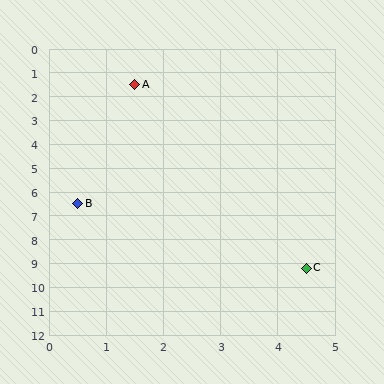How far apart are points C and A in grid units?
Points C and A are about 8.3 grid units apart.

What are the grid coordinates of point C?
Point C is at approximately (4.5, 9.2).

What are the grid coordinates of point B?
Point B is at approximately (0.5, 6.5).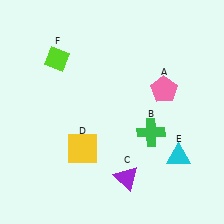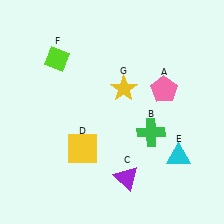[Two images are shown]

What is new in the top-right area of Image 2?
A yellow star (G) was added in the top-right area of Image 2.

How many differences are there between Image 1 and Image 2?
There is 1 difference between the two images.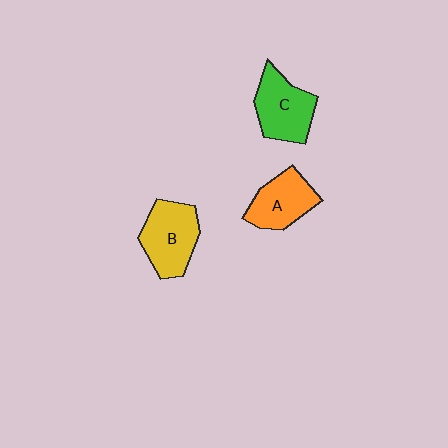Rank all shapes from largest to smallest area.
From largest to smallest: B (yellow), C (green), A (orange).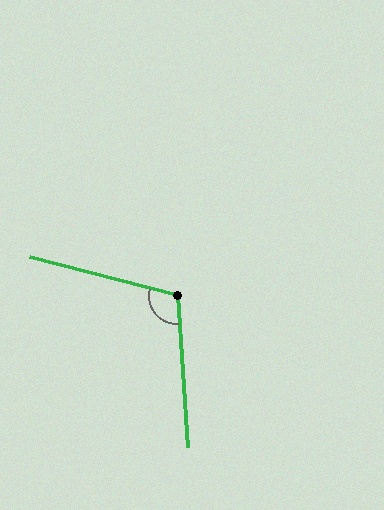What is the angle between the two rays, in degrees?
Approximately 109 degrees.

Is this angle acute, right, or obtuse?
It is obtuse.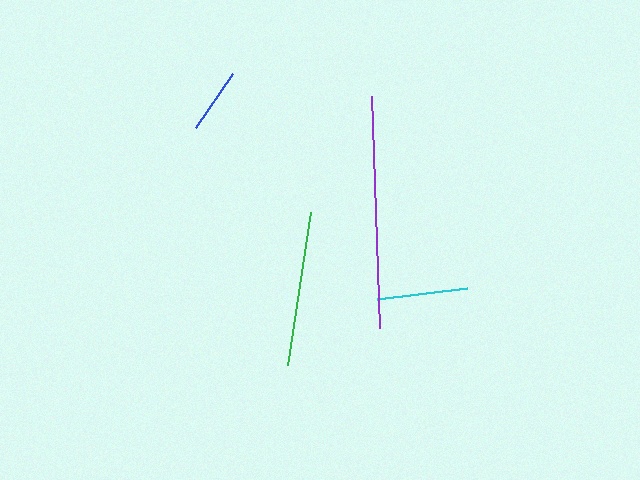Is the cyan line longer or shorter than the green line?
The green line is longer than the cyan line.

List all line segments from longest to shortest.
From longest to shortest: purple, green, cyan, blue.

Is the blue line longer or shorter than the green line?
The green line is longer than the blue line.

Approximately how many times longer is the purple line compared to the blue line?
The purple line is approximately 3.5 times the length of the blue line.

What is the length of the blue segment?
The blue segment is approximately 65 pixels long.